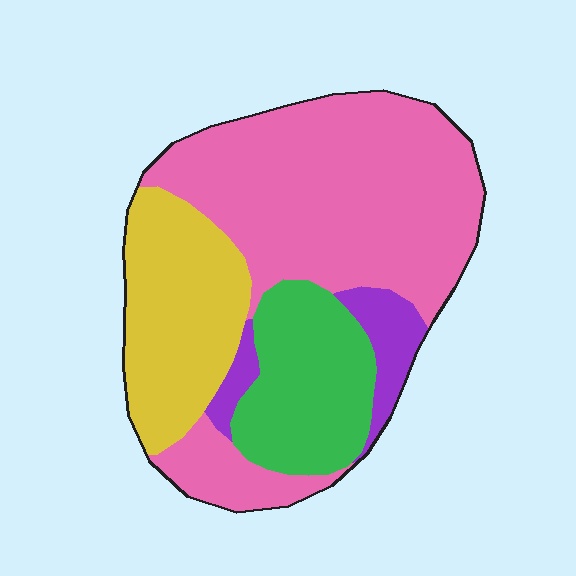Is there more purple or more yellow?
Yellow.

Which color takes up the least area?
Purple, at roughly 10%.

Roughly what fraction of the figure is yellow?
Yellow covers about 20% of the figure.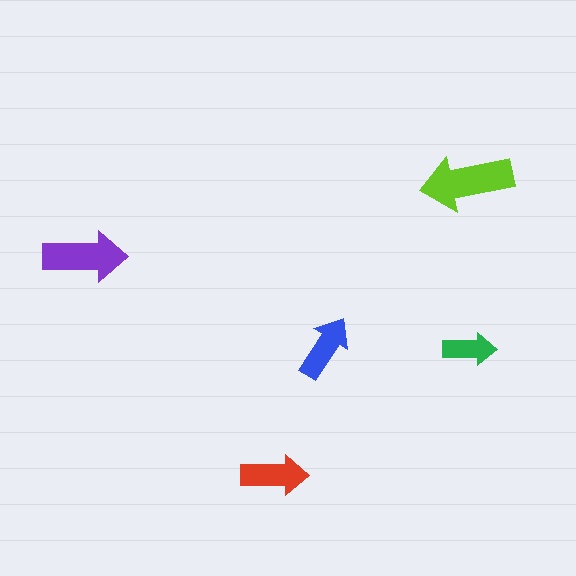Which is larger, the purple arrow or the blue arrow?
The purple one.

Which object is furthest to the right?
The green arrow is rightmost.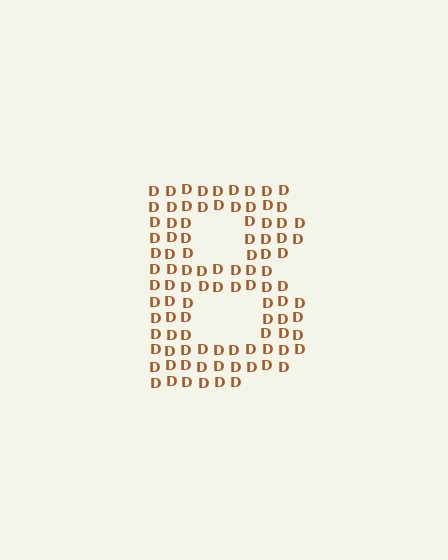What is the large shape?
The large shape is the letter B.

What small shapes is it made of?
It is made of small letter D's.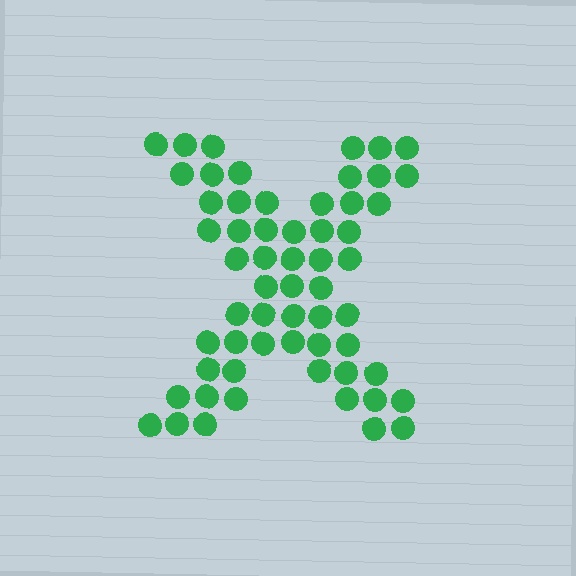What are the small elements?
The small elements are circles.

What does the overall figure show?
The overall figure shows the letter X.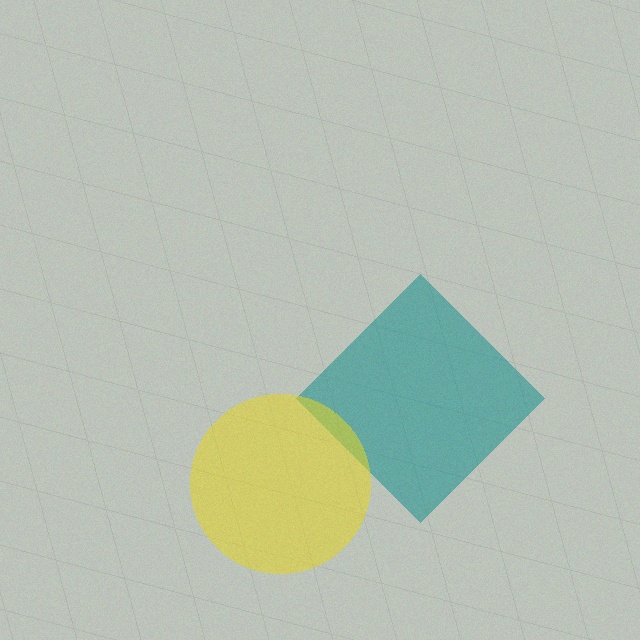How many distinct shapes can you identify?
There are 2 distinct shapes: a teal diamond, a yellow circle.